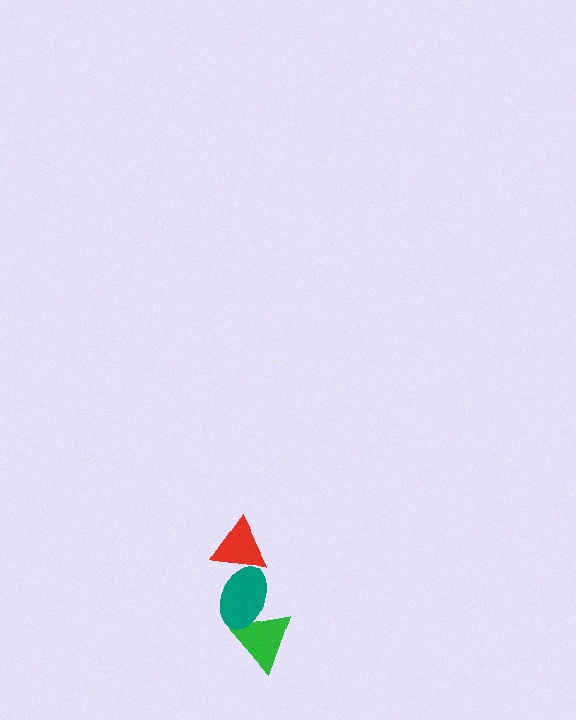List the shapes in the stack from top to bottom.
From top to bottom: the red triangle, the teal ellipse, the green triangle.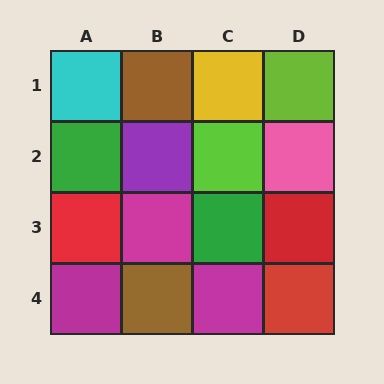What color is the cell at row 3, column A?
Red.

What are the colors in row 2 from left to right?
Green, purple, lime, pink.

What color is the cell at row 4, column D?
Red.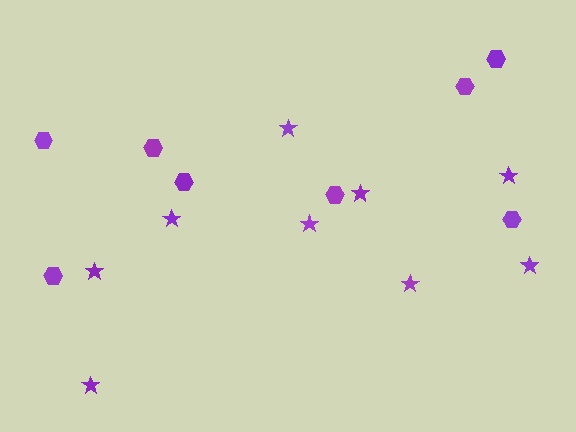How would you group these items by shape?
There are 2 groups: one group of hexagons (8) and one group of stars (9).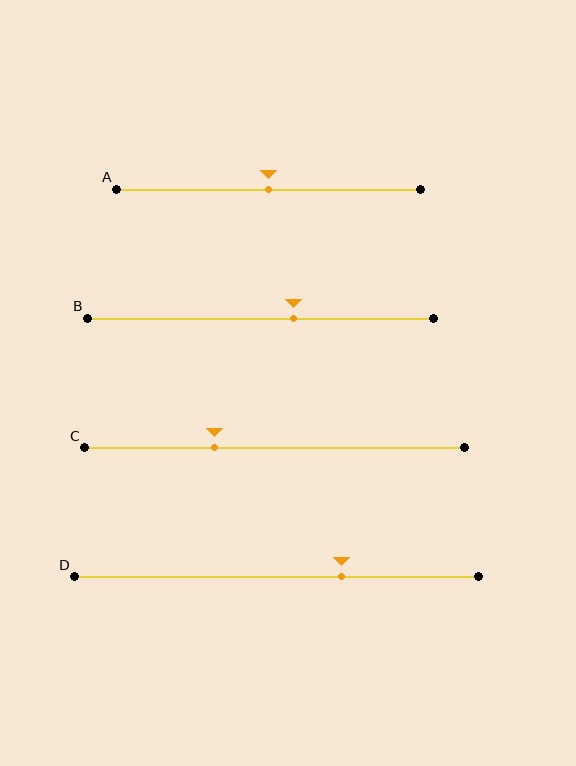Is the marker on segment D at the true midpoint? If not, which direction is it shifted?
No, the marker on segment D is shifted to the right by about 16% of the segment length.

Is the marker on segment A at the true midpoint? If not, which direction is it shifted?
Yes, the marker on segment A is at the true midpoint.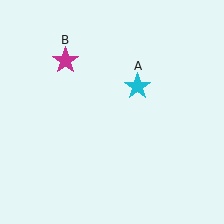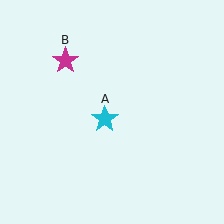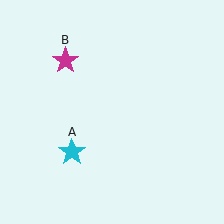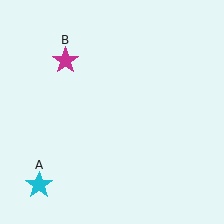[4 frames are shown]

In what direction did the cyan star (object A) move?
The cyan star (object A) moved down and to the left.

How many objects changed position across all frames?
1 object changed position: cyan star (object A).